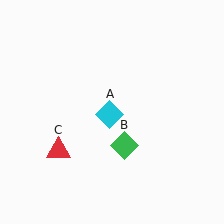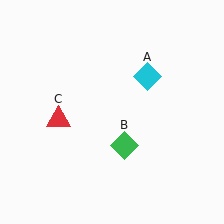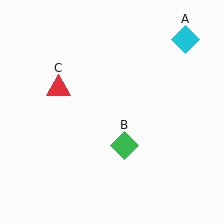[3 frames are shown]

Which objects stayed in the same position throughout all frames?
Green diamond (object B) remained stationary.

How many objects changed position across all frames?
2 objects changed position: cyan diamond (object A), red triangle (object C).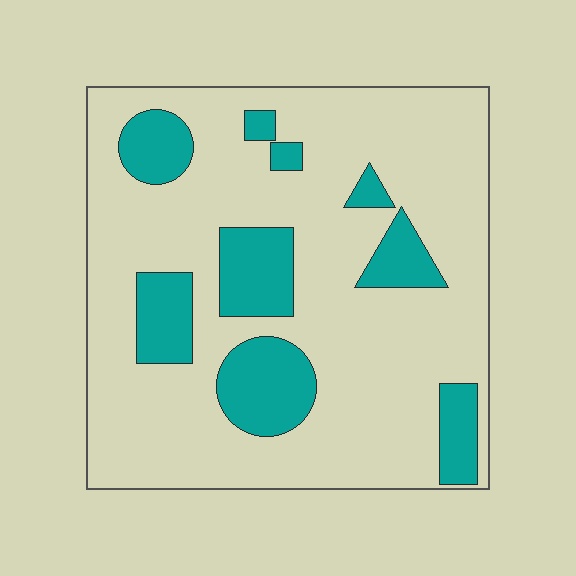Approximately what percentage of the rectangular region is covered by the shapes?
Approximately 20%.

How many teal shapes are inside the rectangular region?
9.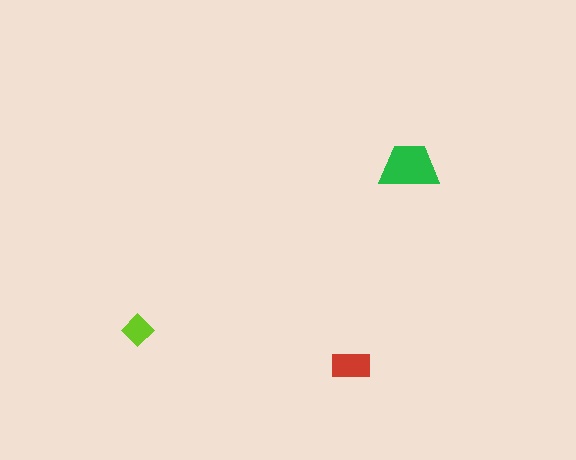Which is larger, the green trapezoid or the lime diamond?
The green trapezoid.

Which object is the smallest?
The lime diamond.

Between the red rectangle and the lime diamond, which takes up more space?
The red rectangle.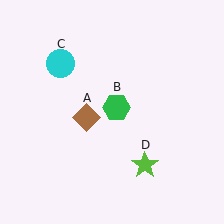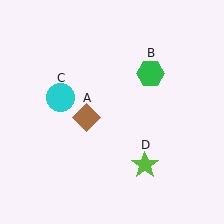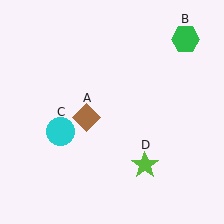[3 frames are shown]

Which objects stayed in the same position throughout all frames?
Brown diamond (object A) and lime star (object D) remained stationary.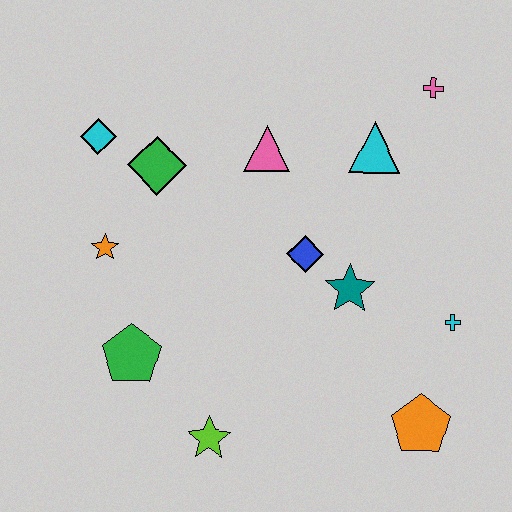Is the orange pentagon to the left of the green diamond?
No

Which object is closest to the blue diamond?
The teal star is closest to the blue diamond.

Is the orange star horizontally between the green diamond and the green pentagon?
No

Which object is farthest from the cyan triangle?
The lime star is farthest from the cyan triangle.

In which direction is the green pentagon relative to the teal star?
The green pentagon is to the left of the teal star.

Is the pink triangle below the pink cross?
Yes